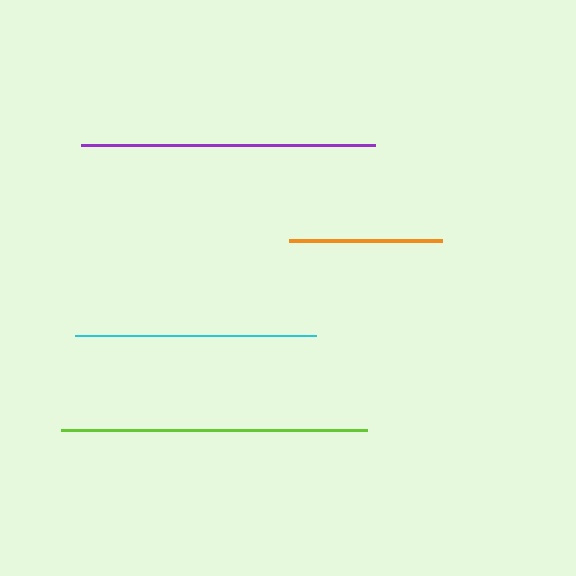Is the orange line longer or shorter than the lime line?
The lime line is longer than the orange line.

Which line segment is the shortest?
The orange line is the shortest at approximately 152 pixels.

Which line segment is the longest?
The lime line is the longest at approximately 306 pixels.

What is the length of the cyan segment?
The cyan segment is approximately 241 pixels long.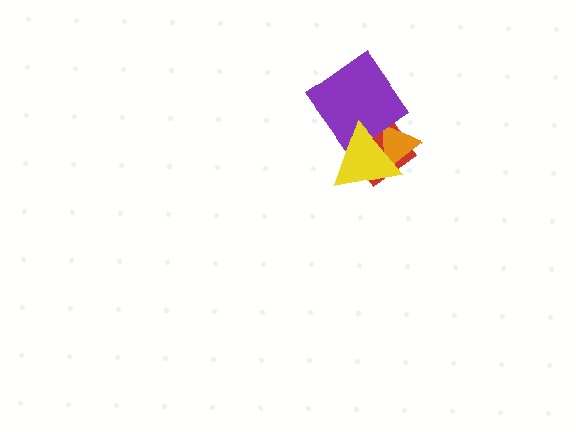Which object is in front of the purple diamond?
The yellow triangle is in front of the purple diamond.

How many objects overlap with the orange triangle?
2 objects overlap with the orange triangle.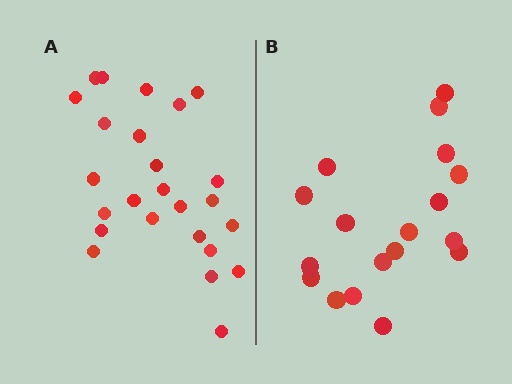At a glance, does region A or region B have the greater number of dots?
Region A (the left region) has more dots.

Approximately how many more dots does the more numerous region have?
Region A has roughly 8 or so more dots than region B.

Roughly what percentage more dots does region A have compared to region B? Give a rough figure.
About 40% more.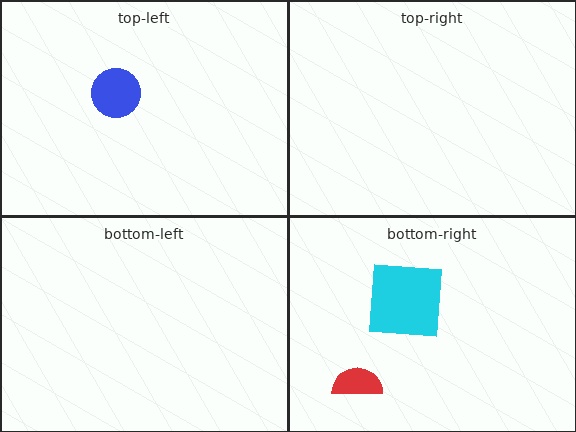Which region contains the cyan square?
The bottom-right region.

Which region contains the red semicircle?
The bottom-right region.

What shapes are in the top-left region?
The blue circle.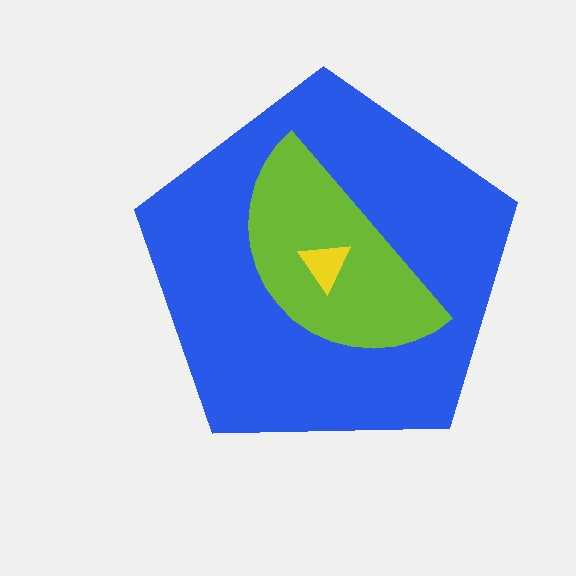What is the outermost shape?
The blue pentagon.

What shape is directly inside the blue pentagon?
The lime semicircle.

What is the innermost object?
The yellow triangle.